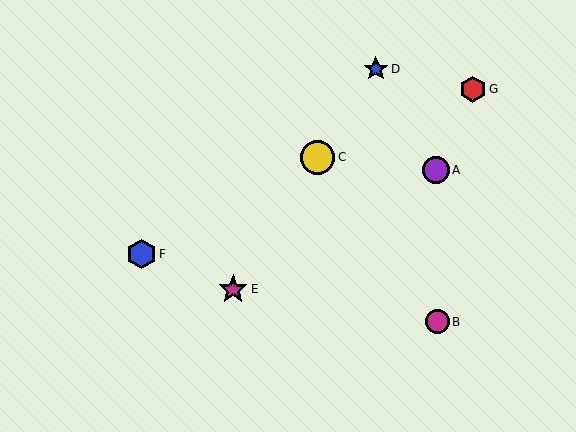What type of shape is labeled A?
Shape A is a purple circle.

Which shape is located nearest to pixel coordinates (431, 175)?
The purple circle (labeled A) at (436, 170) is nearest to that location.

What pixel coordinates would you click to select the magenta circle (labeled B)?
Click at (438, 322) to select the magenta circle B.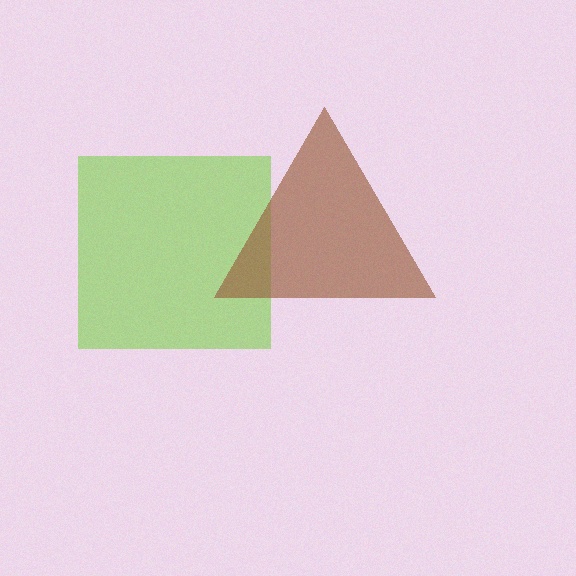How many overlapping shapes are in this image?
There are 2 overlapping shapes in the image.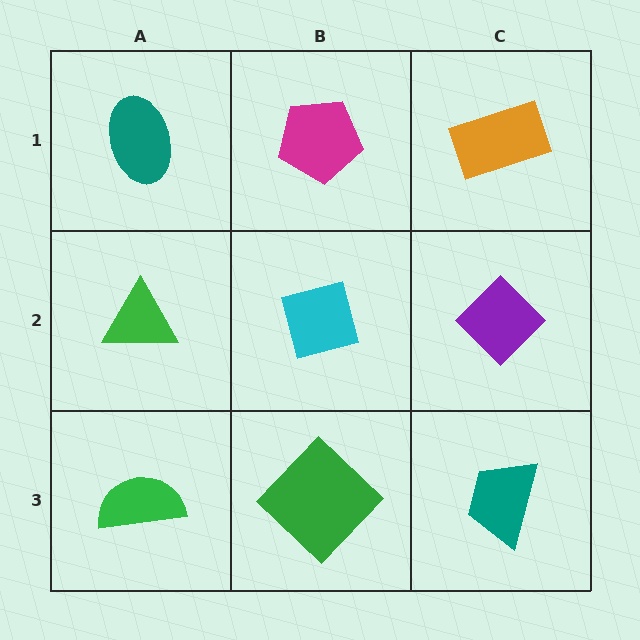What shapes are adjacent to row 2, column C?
An orange rectangle (row 1, column C), a teal trapezoid (row 3, column C), a cyan square (row 2, column B).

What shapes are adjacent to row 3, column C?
A purple diamond (row 2, column C), a green diamond (row 3, column B).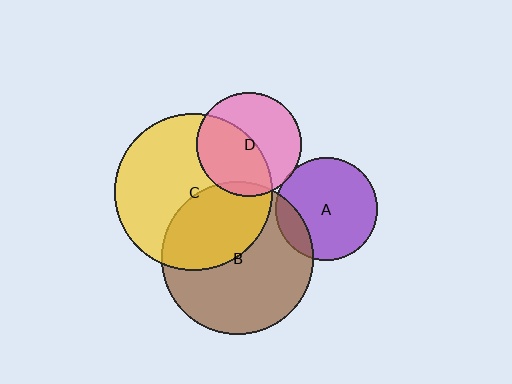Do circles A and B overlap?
Yes.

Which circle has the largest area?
Circle C (yellow).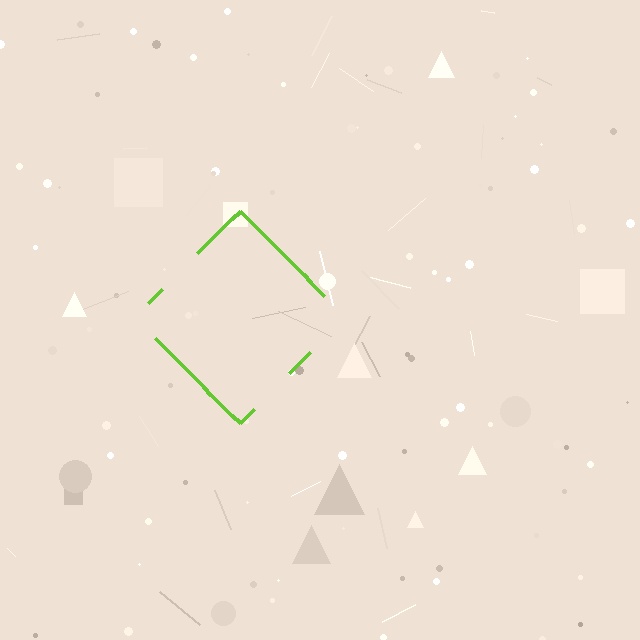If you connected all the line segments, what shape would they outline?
They would outline a diamond.